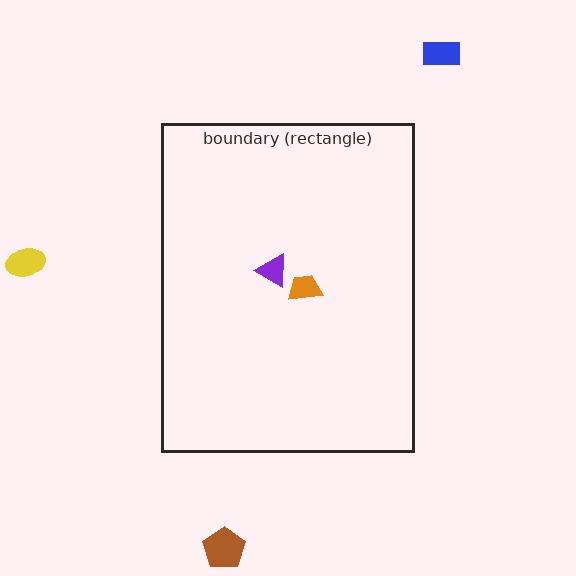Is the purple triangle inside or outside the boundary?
Inside.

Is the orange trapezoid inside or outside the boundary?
Inside.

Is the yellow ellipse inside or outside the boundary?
Outside.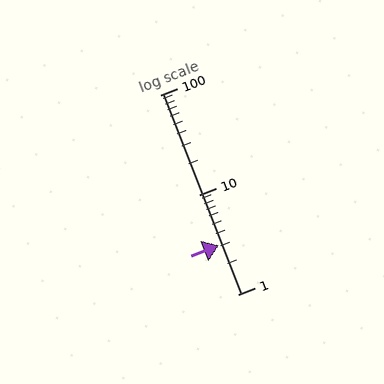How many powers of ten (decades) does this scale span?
The scale spans 2 decades, from 1 to 100.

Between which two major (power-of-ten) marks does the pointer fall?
The pointer is between 1 and 10.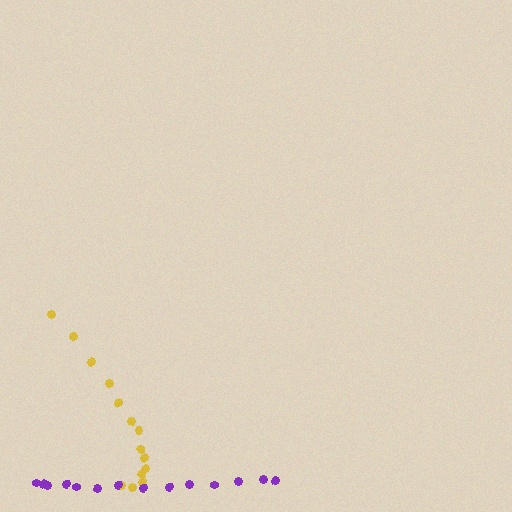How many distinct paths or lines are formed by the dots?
There are 2 distinct paths.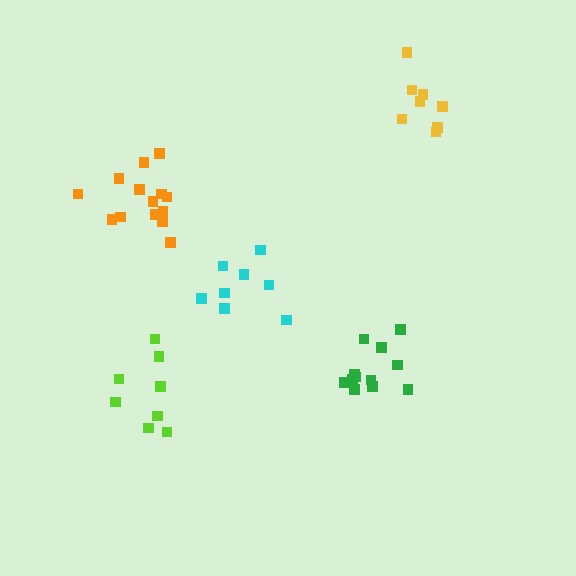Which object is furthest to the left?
The orange cluster is leftmost.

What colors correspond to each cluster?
The clusters are colored: green, yellow, cyan, orange, lime.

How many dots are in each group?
Group 1: 12 dots, Group 2: 8 dots, Group 3: 8 dots, Group 4: 14 dots, Group 5: 8 dots (50 total).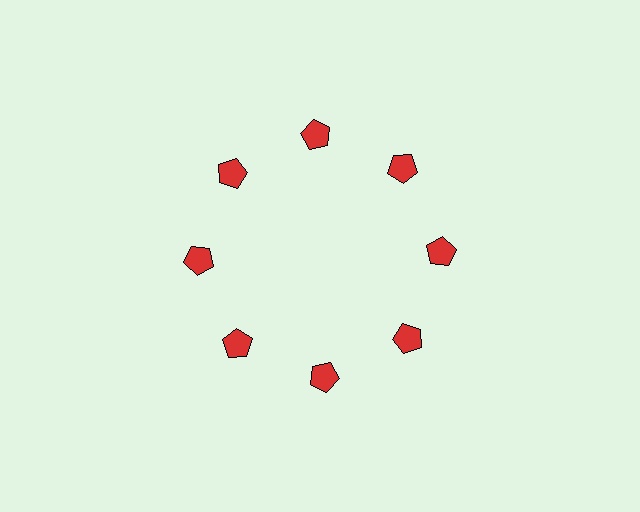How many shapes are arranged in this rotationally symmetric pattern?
There are 8 shapes, arranged in 8 groups of 1.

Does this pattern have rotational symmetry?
Yes, this pattern has 8-fold rotational symmetry. It looks the same after rotating 45 degrees around the center.